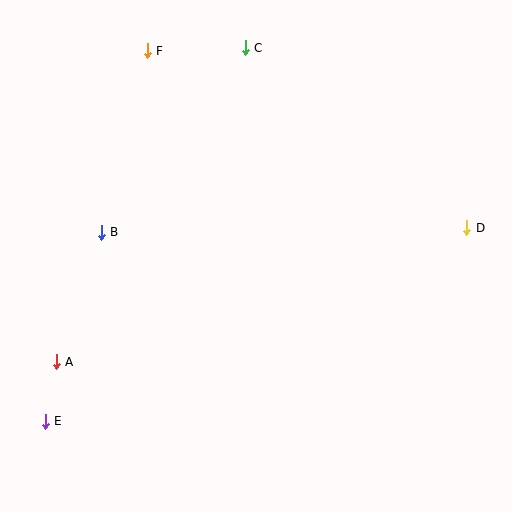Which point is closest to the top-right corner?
Point D is closest to the top-right corner.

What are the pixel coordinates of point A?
Point A is at (56, 362).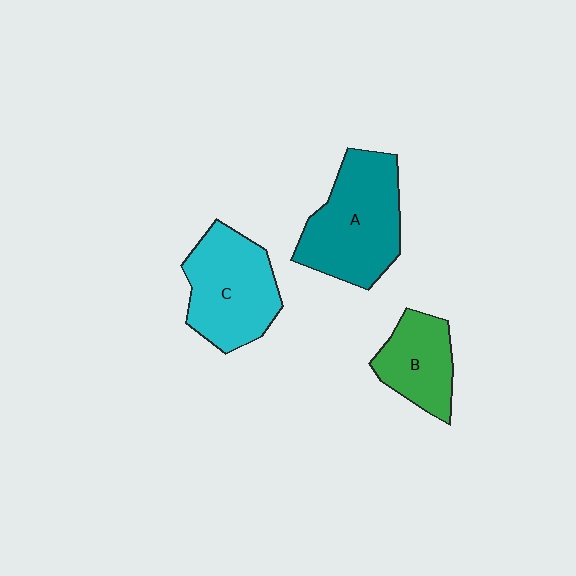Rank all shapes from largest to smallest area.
From largest to smallest: A (teal), C (cyan), B (green).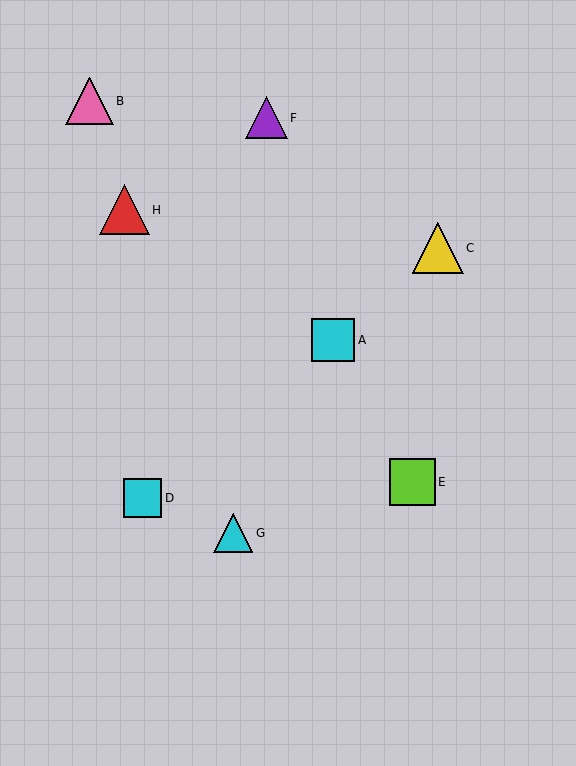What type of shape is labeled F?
Shape F is a purple triangle.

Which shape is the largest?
The yellow triangle (labeled C) is the largest.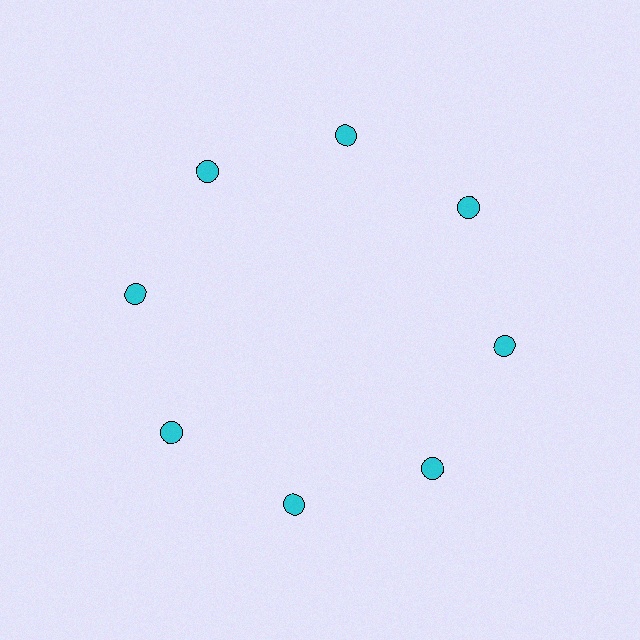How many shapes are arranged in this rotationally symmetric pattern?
There are 8 shapes, arranged in 8 groups of 1.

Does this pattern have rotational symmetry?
Yes, this pattern has 8-fold rotational symmetry. It looks the same after rotating 45 degrees around the center.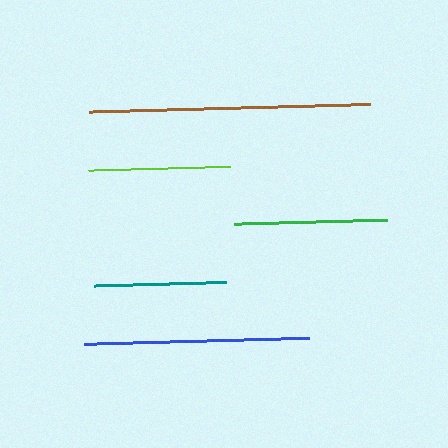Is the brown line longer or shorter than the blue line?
The brown line is longer than the blue line.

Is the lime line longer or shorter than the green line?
The green line is longer than the lime line.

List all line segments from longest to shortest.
From longest to shortest: brown, blue, green, lime, teal.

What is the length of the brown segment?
The brown segment is approximately 281 pixels long.